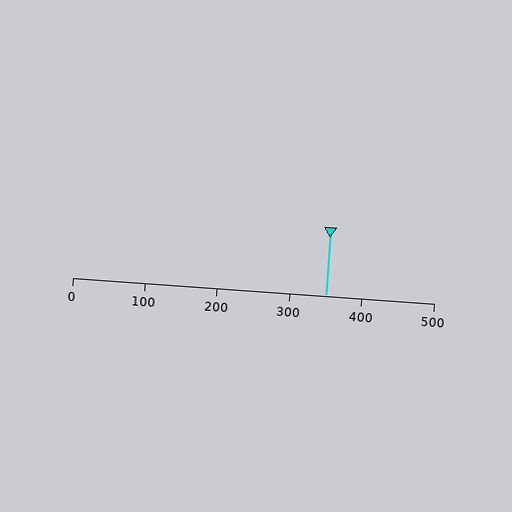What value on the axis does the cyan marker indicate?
The marker indicates approximately 350.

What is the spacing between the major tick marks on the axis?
The major ticks are spaced 100 apart.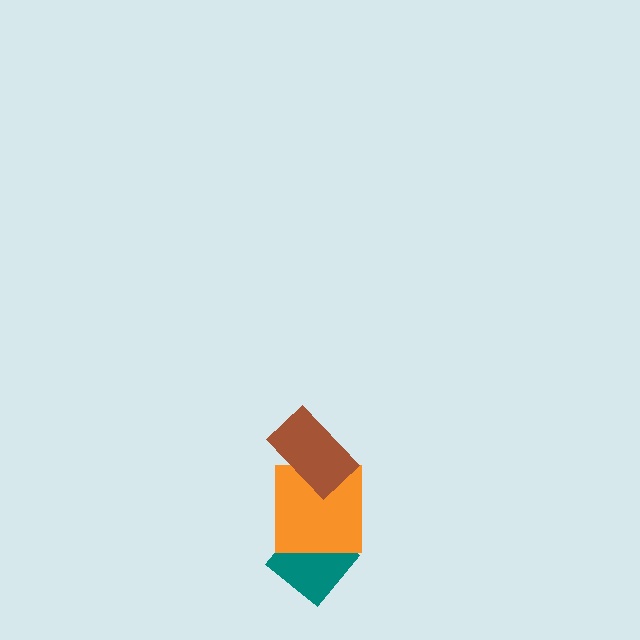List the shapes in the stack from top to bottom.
From top to bottom: the brown rectangle, the orange square, the teal diamond.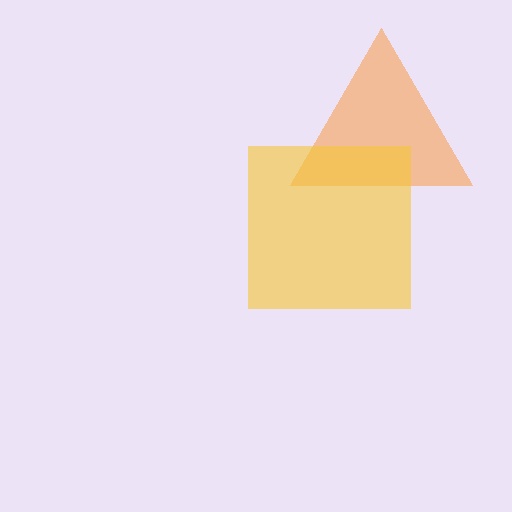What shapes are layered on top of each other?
The layered shapes are: an orange triangle, a yellow square.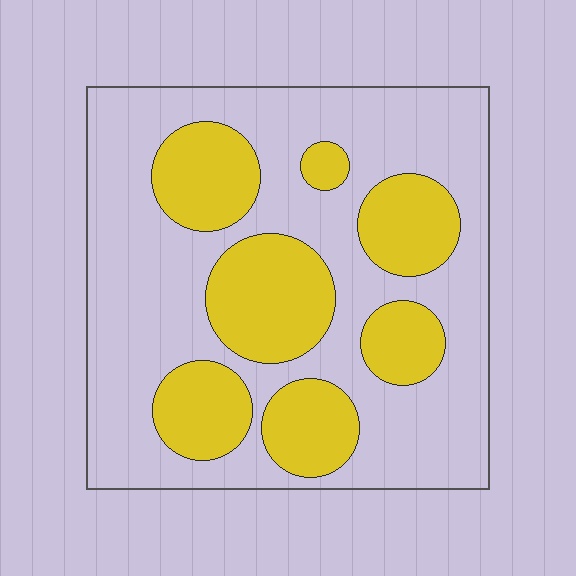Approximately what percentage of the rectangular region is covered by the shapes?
Approximately 35%.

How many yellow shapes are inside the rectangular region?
7.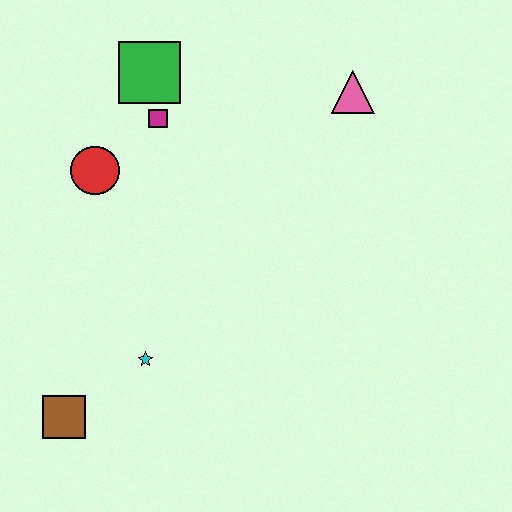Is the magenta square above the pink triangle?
No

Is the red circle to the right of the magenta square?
No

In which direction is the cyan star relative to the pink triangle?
The cyan star is below the pink triangle.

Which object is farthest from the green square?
The brown square is farthest from the green square.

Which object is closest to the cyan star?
The brown square is closest to the cyan star.